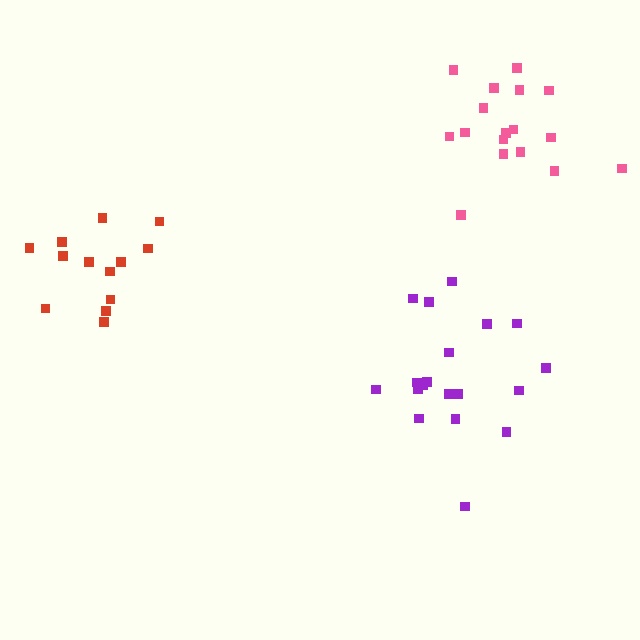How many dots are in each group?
Group 1: 19 dots, Group 2: 17 dots, Group 3: 13 dots (49 total).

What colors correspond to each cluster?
The clusters are colored: purple, pink, red.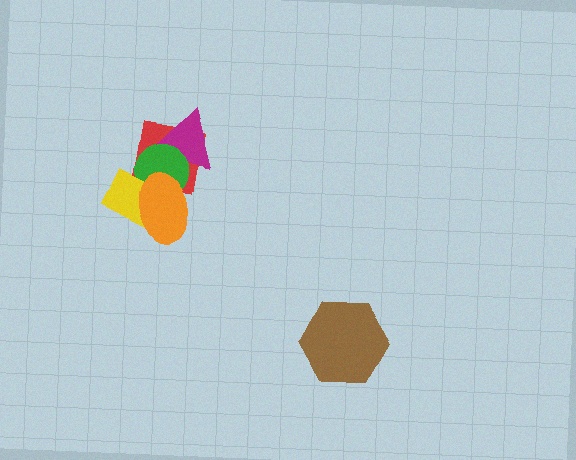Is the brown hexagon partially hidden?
No, no other shape covers it.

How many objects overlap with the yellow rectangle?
3 objects overlap with the yellow rectangle.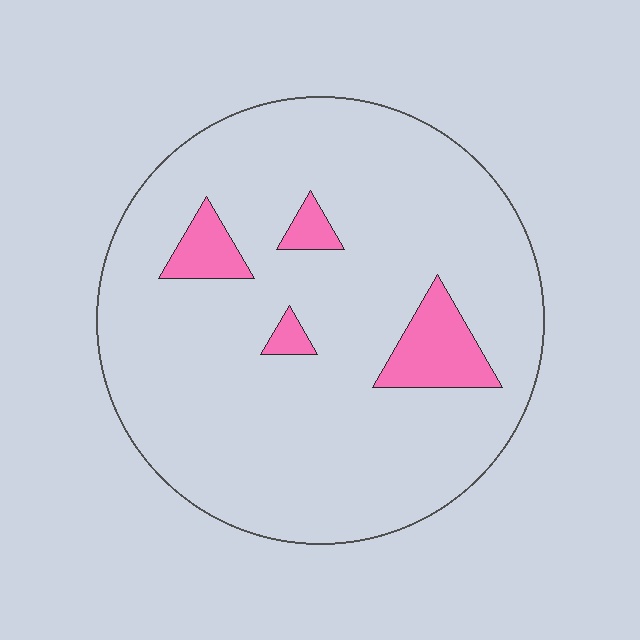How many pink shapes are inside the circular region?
4.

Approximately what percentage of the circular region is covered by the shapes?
Approximately 10%.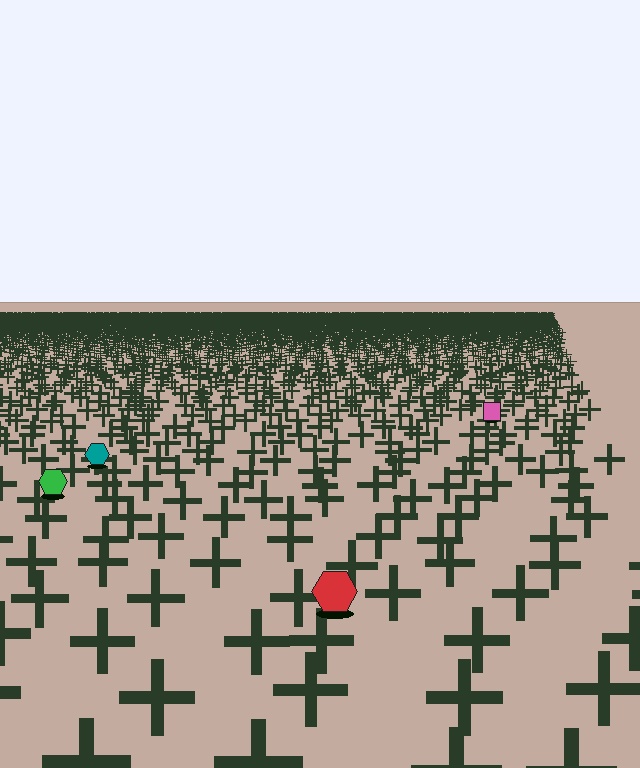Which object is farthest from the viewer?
The pink square is farthest from the viewer. It appears smaller and the ground texture around it is denser.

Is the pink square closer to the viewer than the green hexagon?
No. The green hexagon is closer — you can tell from the texture gradient: the ground texture is coarser near it.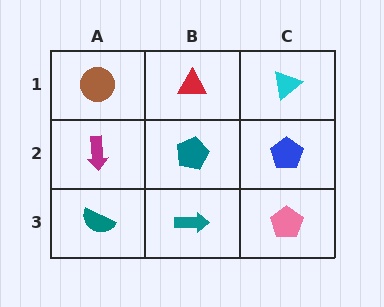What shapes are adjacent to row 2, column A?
A brown circle (row 1, column A), a teal semicircle (row 3, column A), a teal pentagon (row 2, column B).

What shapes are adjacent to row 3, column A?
A magenta arrow (row 2, column A), a teal arrow (row 3, column B).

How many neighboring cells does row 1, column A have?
2.